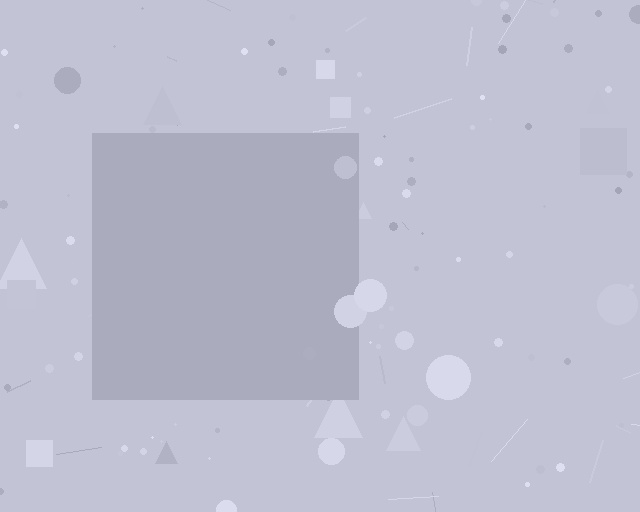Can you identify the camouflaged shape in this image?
The camouflaged shape is a square.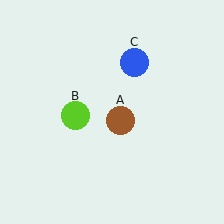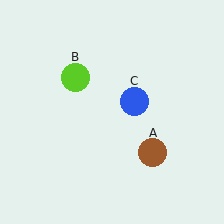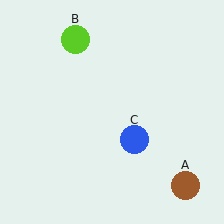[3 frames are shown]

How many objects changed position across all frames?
3 objects changed position: brown circle (object A), lime circle (object B), blue circle (object C).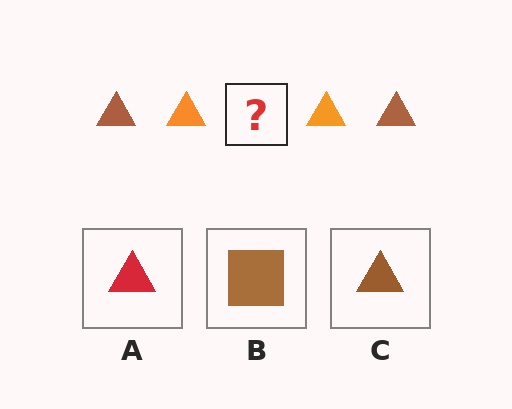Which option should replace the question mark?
Option C.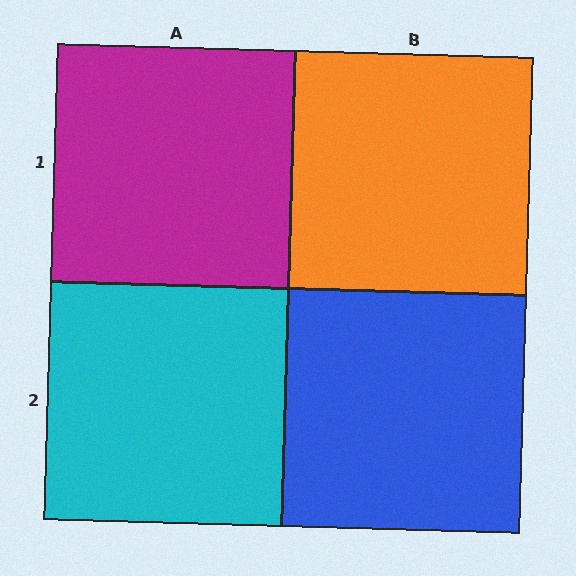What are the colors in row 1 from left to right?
Magenta, orange.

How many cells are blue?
1 cell is blue.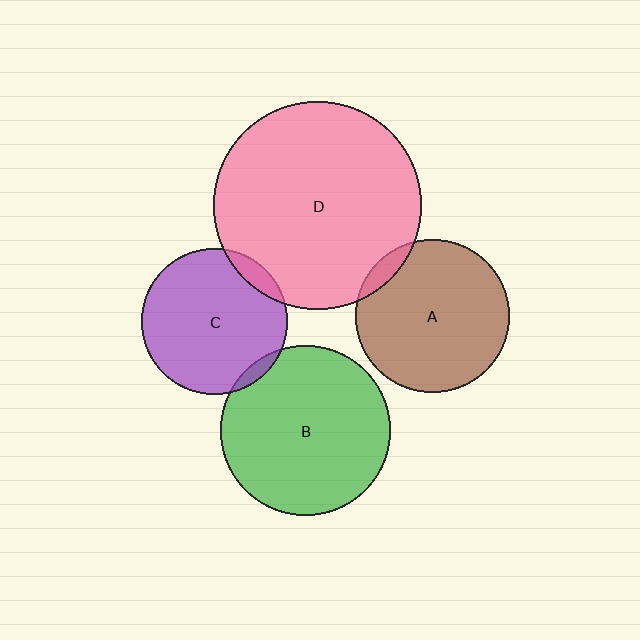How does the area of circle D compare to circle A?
Approximately 1.8 times.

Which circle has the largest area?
Circle D (pink).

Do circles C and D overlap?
Yes.